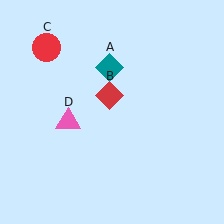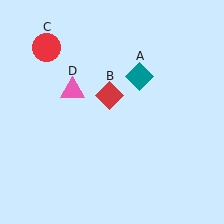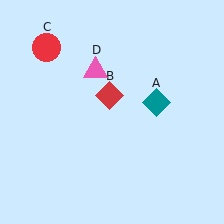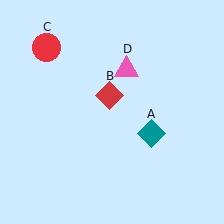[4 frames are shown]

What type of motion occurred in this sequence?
The teal diamond (object A), pink triangle (object D) rotated clockwise around the center of the scene.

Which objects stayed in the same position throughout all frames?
Red diamond (object B) and red circle (object C) remained stationary.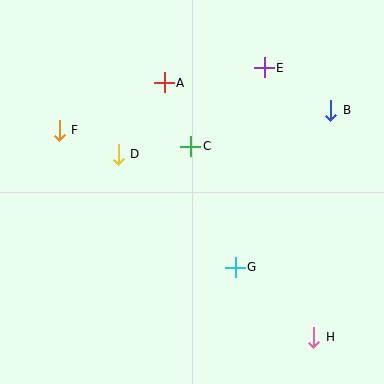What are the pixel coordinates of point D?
Point D is at (118, 154).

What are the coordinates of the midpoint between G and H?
The midpoint between G and H is at (274, 302).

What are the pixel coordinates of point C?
Point C is at (191, 146).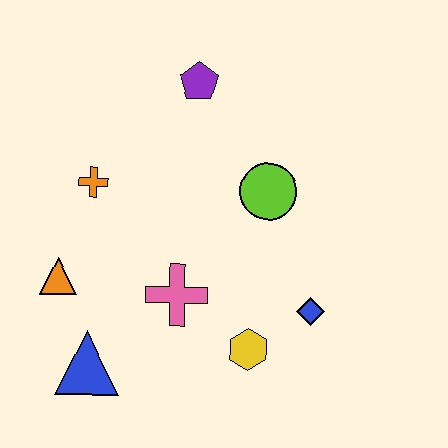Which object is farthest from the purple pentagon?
The blue triangle is farthest from the purple pentagon.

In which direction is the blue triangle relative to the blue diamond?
The blue triangle is to the left of the blue diamond.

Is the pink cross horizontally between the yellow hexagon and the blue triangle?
Yes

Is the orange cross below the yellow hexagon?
No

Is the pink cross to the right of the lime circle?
No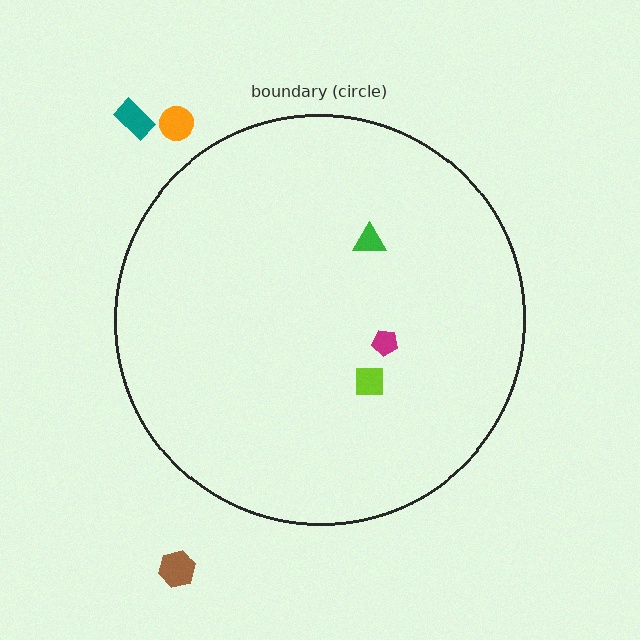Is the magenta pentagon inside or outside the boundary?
Inside.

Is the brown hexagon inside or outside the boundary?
Outside.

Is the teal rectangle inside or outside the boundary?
Outside.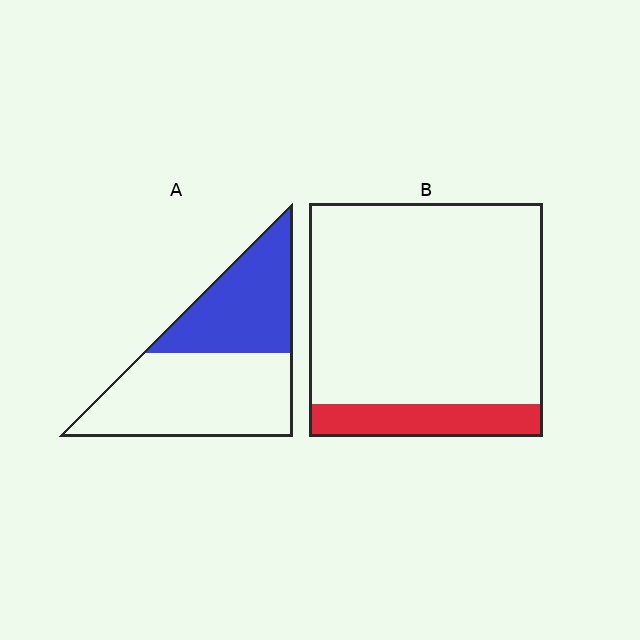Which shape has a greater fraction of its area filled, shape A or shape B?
Shape A.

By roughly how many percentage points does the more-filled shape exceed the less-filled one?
By roughly 25 percentage points (A over B).